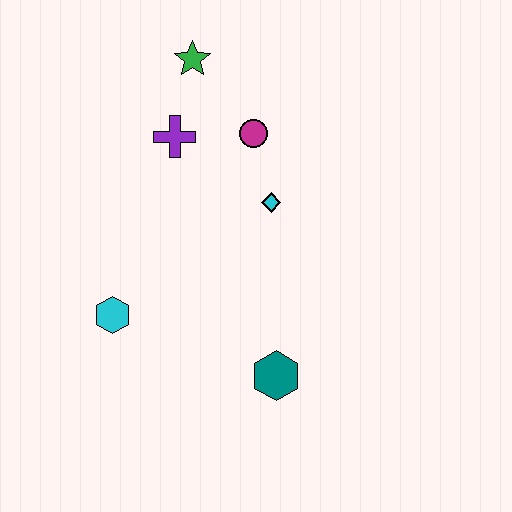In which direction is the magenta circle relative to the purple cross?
The magenta circle is to the right of the purple cross.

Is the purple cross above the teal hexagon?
Yes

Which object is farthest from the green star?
The teal hexagon is farthest from the green star.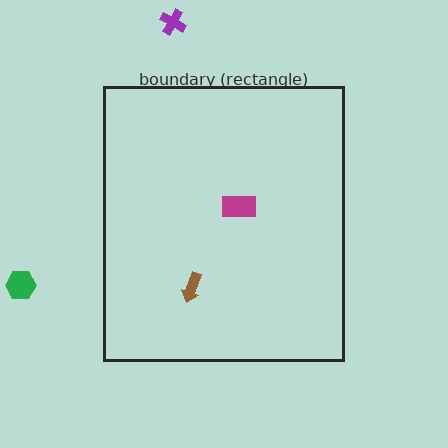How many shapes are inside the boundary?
2 inside, 2 outside.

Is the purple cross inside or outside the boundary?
Outside.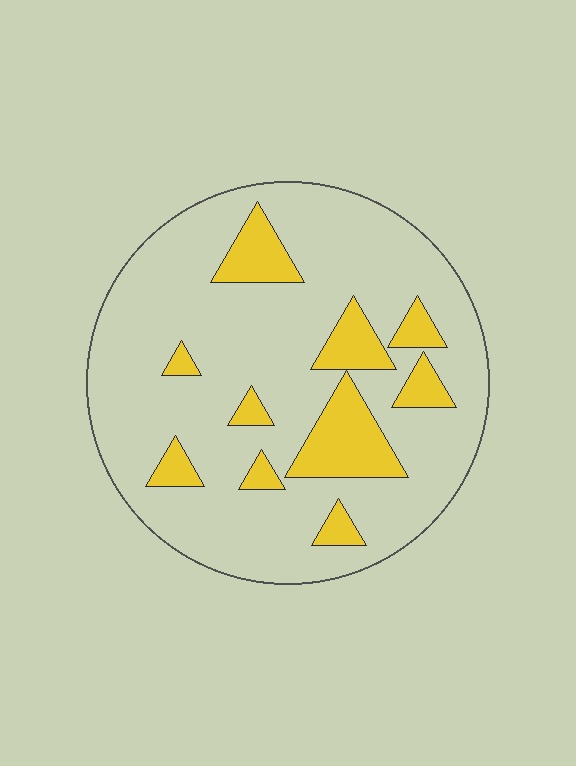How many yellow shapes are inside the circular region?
10.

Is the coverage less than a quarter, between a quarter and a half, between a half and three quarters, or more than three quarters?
Less than a quarter.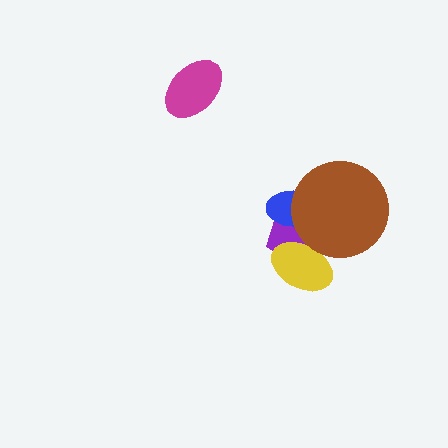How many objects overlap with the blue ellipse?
2 objects overlap with the blue ellipse.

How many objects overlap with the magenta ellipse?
0 objects overlap with the magenta ellipse.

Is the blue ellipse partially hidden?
Yes, it is partially covered by another shape.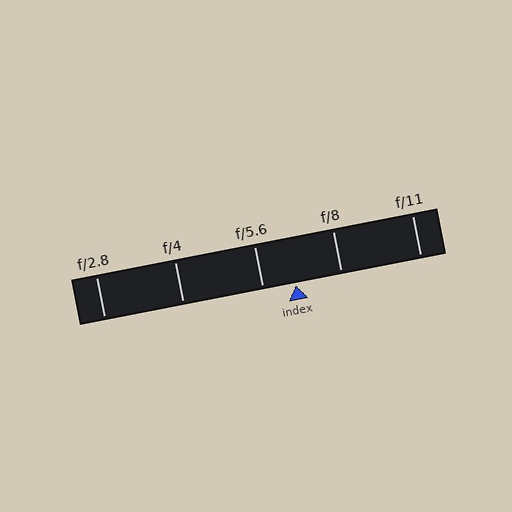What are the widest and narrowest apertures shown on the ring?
The widest aperture shown is f/2.8 and the narrowest is f/11.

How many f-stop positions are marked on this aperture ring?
There are 5 f-stop positions marked.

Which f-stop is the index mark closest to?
The index mark is closest to f/5.6.